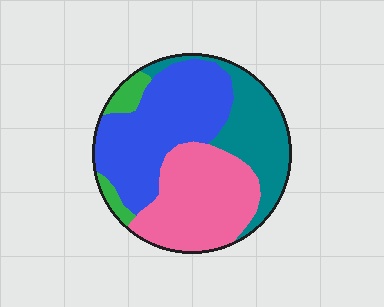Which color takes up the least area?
Green, at roughly 5%.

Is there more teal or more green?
Teal.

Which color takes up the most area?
Blue, at roughly 35%.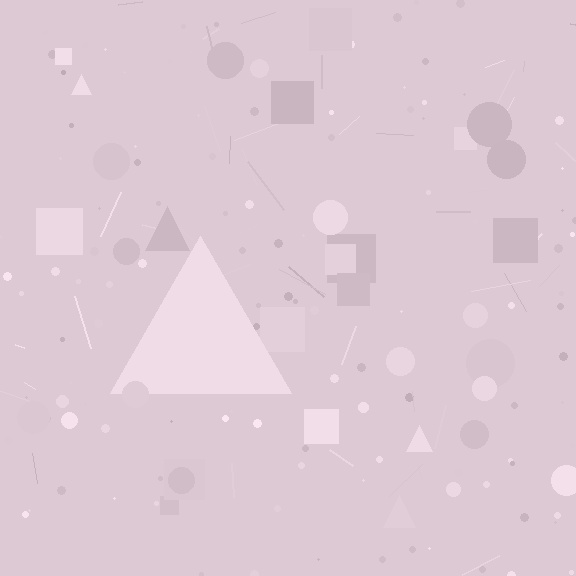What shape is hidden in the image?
A triangle is hidden in the image.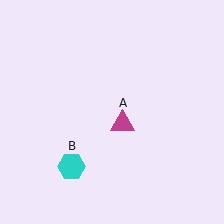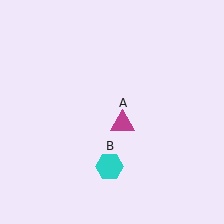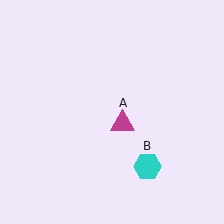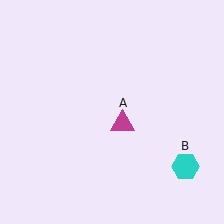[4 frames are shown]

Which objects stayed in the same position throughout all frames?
Magenta triangle (object A) remained stationary.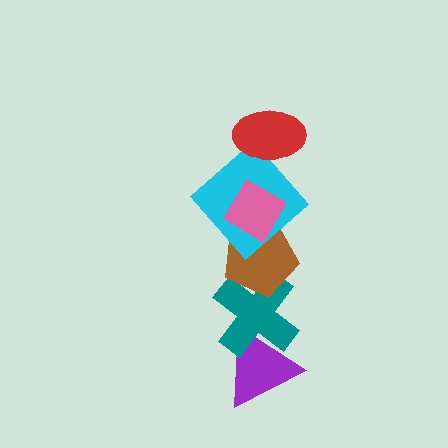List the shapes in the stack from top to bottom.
From top to bottom: the red ellipse, the pink diamond, the cyan diamond, the brown pentagon, the teal cross, the purple triangle.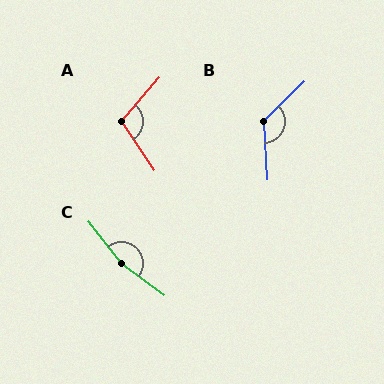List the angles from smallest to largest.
A (105°), B (130°), C (164°).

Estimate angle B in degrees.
Approximately 130 degrees.